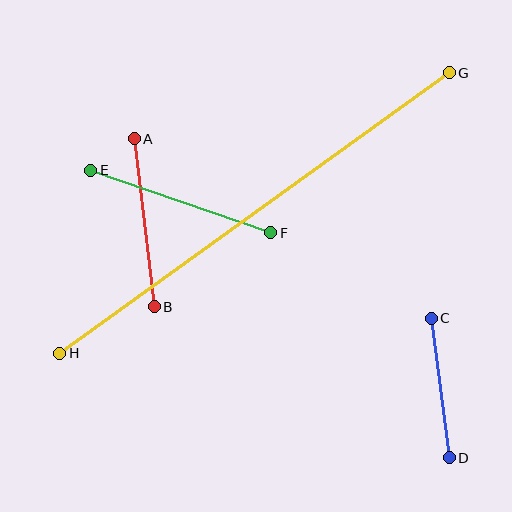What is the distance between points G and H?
The distance is approximately 480 pixels.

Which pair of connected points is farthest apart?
Points G and H are farthest apart.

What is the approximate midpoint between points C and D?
The midpoint is at approximately (440, 388) pixels.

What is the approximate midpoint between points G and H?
The midpoint is at approximately (255, 213) pixels.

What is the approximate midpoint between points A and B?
The midpoint is at approximately (144, 223) pixels.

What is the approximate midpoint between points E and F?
The midpoint is at approximately (181, 201) pixels.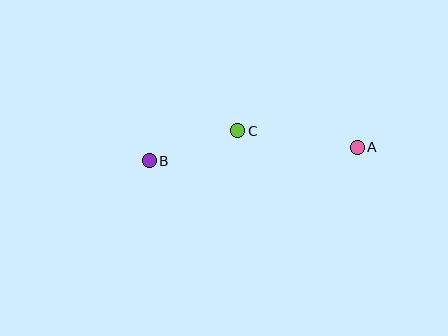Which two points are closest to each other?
Points B and C are closest to each other.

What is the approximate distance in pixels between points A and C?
The distance between A and C is approximately 121 pixels.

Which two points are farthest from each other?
Points A and B are farthest from each other.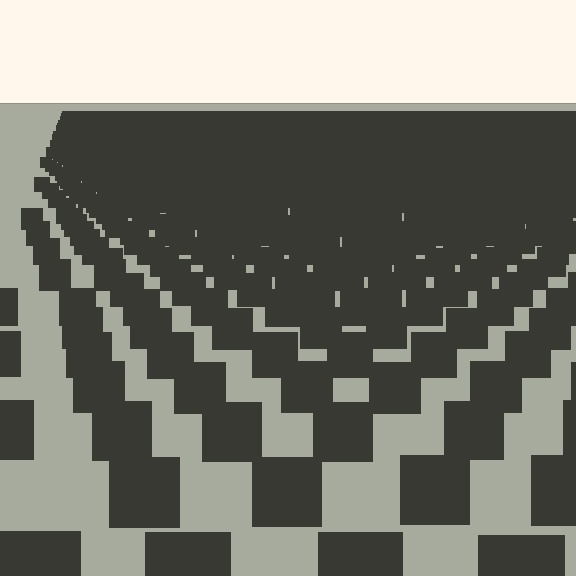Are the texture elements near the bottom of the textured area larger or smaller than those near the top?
Larger. Near the bottom, elements are closer to the viewer and appear at a bigger on-screen size.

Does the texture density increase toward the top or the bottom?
Density increases toward the top.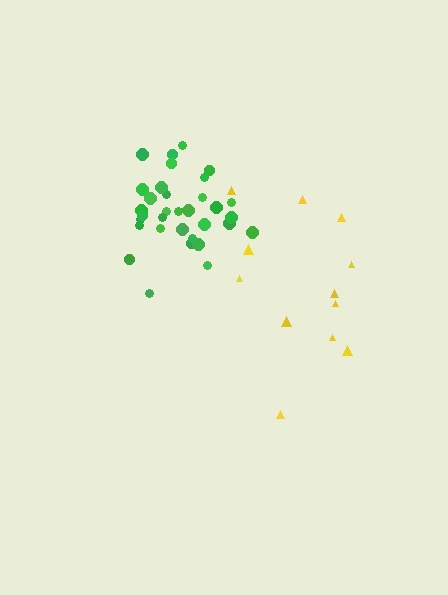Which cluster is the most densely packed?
Green.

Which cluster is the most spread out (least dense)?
Yellow.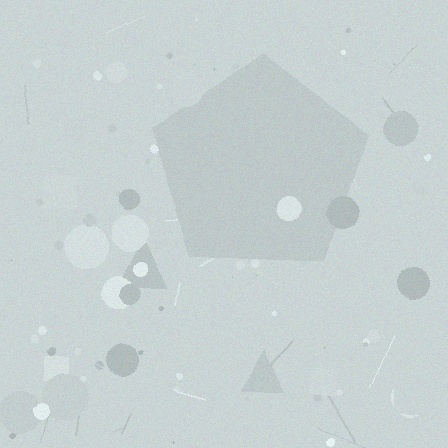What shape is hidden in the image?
A pentagon is hidden in the image.